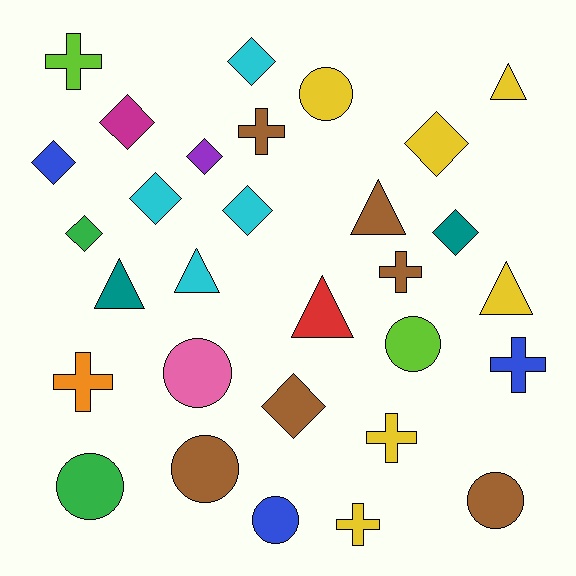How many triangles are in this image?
There are 6 triangles.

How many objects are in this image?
There are 30 objects.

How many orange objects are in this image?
There is 1 orange object.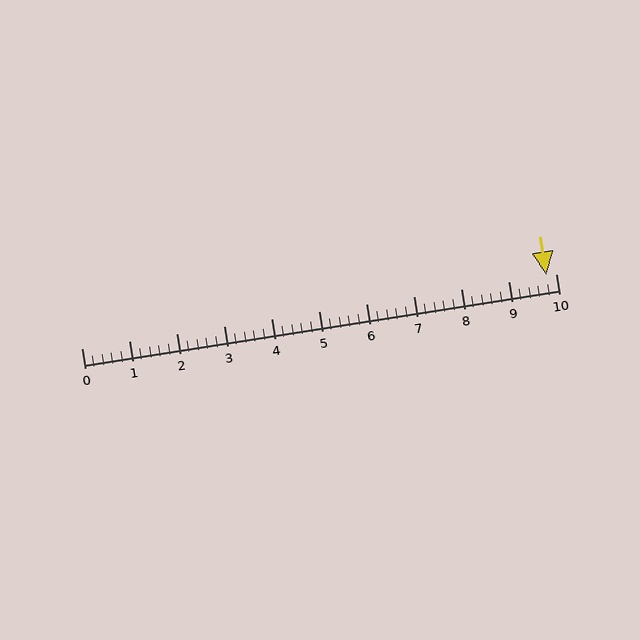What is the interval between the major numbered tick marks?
The major tick marks are spaced 1 units apart.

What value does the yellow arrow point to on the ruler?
The yellow arrow points to approximately 9.8.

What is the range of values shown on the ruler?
The ruler shows values from 0 to 10.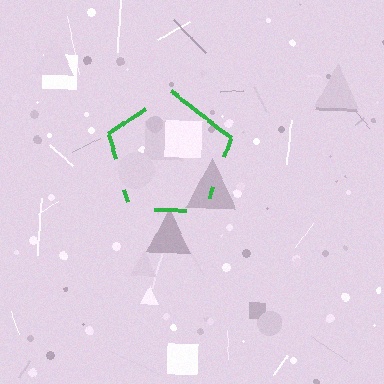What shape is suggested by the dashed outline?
The dashed outline suggests a pentagon.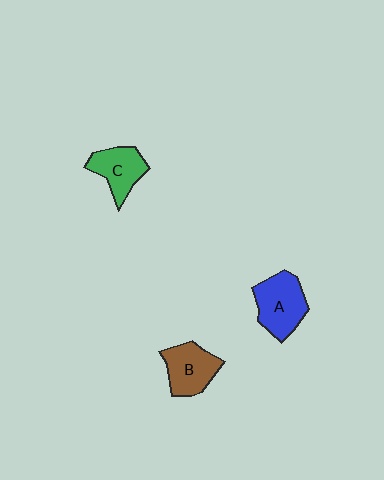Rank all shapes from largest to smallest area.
From largest to smallest: A (blue), B (brown), C (green).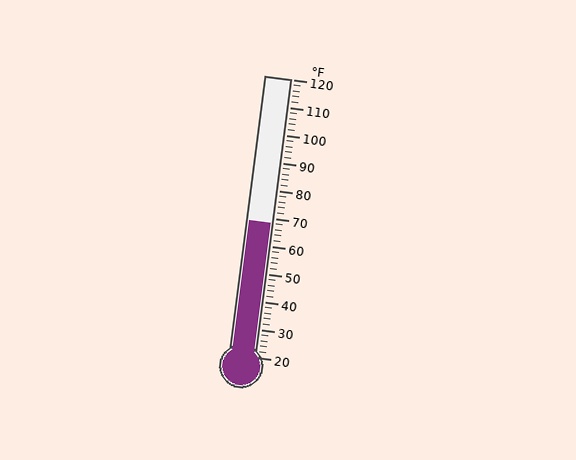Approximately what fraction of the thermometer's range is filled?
The thermometer is filled to approximately 50% of its range.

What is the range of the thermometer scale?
The thermometer scale ranges from 20°F to 120°F.